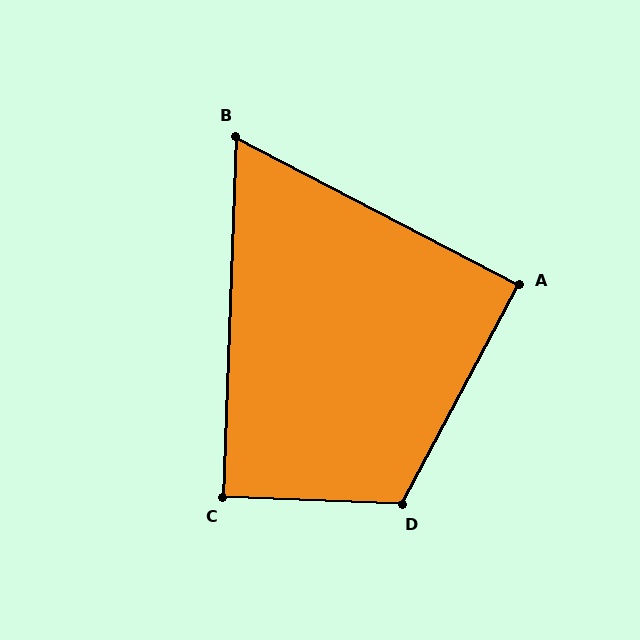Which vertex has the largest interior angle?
D, at approximately 116 degrees.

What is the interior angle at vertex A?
Approximately 90 degrees (approximately right).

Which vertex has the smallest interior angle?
B, at approximately 64 degrees.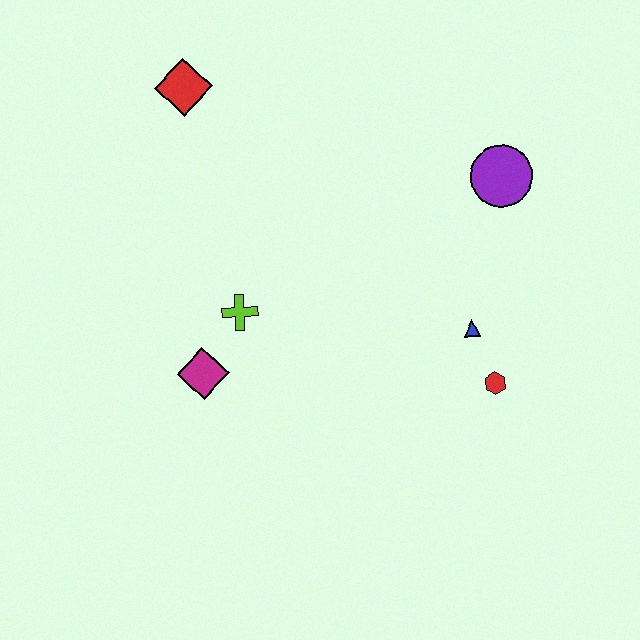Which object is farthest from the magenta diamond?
The purple circle is farthest from the magenta diamond.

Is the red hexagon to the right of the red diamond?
Yes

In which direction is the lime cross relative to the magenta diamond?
The lime cross is above the magenta diamond.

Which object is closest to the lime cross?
The magenta diamond is closest to the lime cross.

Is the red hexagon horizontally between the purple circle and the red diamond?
Yes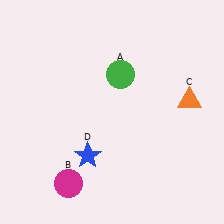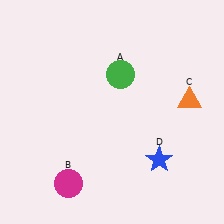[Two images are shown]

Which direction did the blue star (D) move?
The blue star (D) moved right.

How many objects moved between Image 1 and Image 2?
1 object moved between the two images.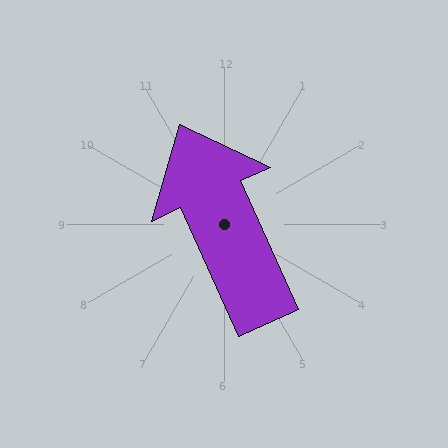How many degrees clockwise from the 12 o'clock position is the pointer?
Approximately 336 degrees.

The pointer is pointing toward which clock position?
Roughly 11 o'clock.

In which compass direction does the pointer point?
Northwest.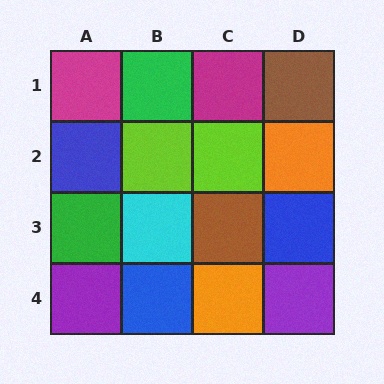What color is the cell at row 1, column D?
Brown.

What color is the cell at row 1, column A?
Magenta.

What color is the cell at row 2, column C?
Lime.